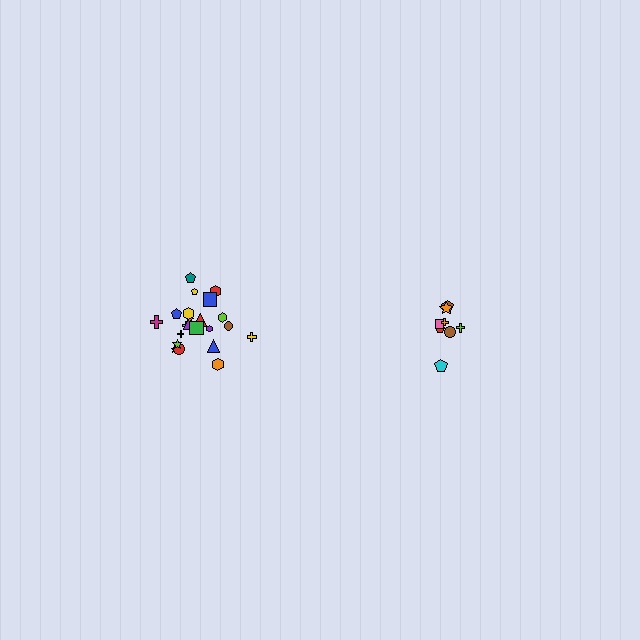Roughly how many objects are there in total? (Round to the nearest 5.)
Roughly 30 objects in total.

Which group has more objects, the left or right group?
The left group.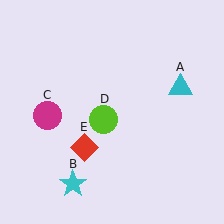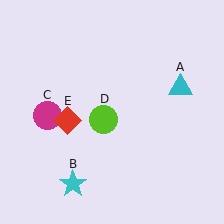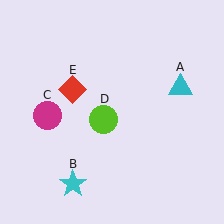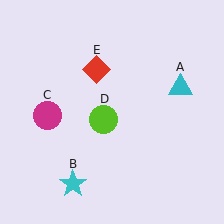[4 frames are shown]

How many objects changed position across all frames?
1 object changed position: red diamond (object E).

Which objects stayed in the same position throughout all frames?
Cyan triangle (object A) and cyan star (object B) and magenta circle (object C) and lime circle (object D) remained stationary.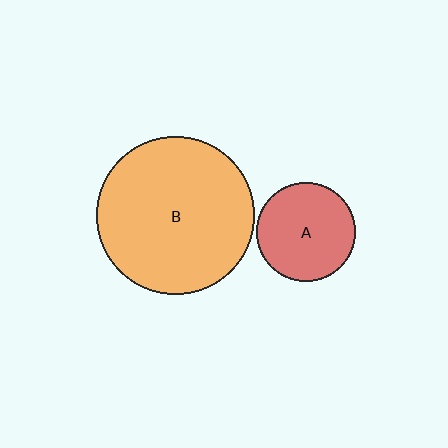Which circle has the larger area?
Circle B (orange).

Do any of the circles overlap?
No, none of the circles overlap.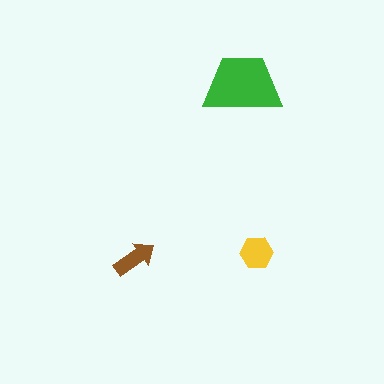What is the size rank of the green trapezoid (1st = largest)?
1st.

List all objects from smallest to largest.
The brown arrow, the yellow hexagon, the green trapezoid.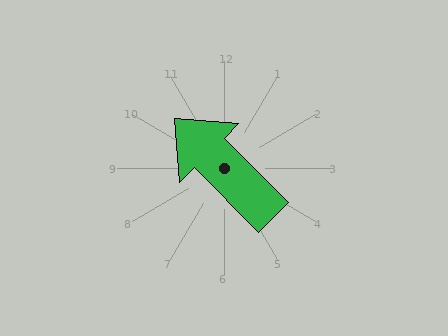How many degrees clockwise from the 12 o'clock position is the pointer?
Approximately 315 degrees.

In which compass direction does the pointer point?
Northwest.